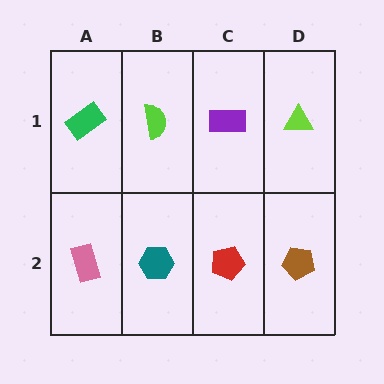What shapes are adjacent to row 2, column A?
A green rectangle (row 1, column A), a teal hexagon (row 2, column B).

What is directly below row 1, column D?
A brown pentagon.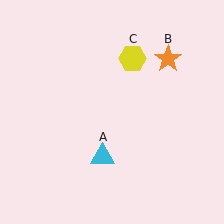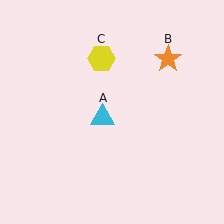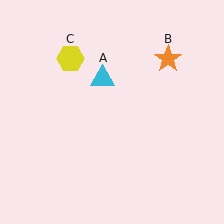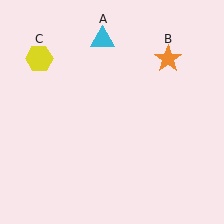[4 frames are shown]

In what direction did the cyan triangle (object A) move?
The cyan triangle (object A) moved up.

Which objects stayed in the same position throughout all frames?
Orange star (object B) remained stationary.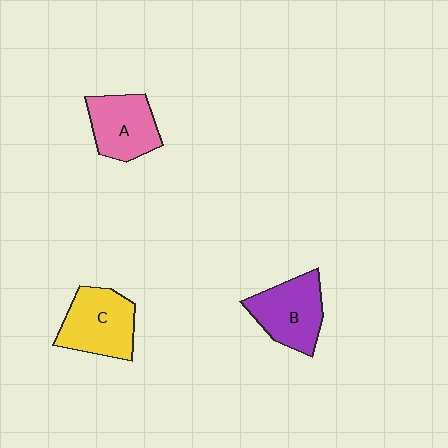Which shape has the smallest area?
Shape A (pink).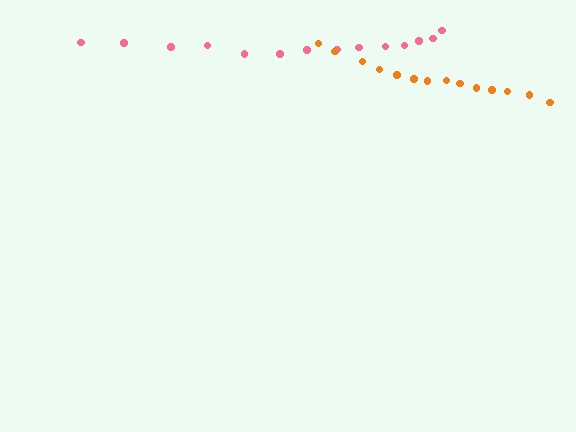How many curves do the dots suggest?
There are 2 distinct paths.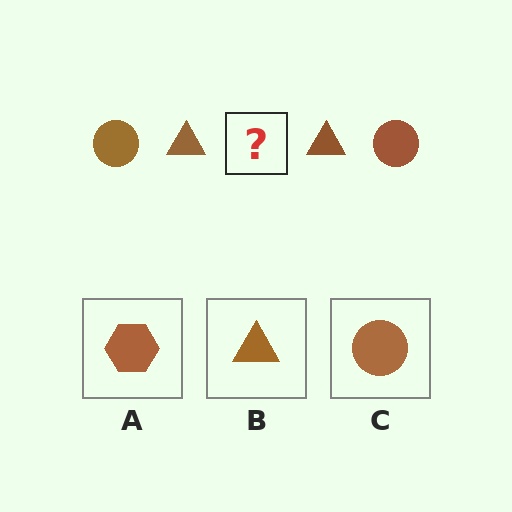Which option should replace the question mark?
Option C.